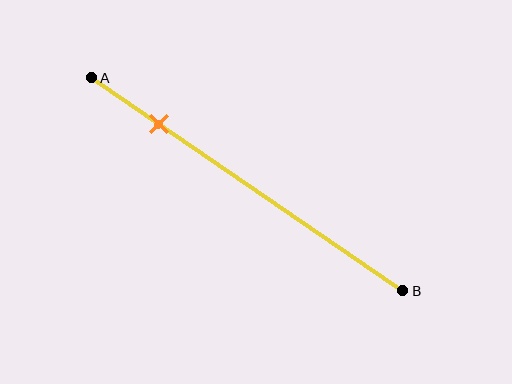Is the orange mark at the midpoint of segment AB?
No, the mark is at about 20% from A, not at the 50% midpoint.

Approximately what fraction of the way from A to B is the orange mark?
The orange mark is approximately 20% of the way from A to B.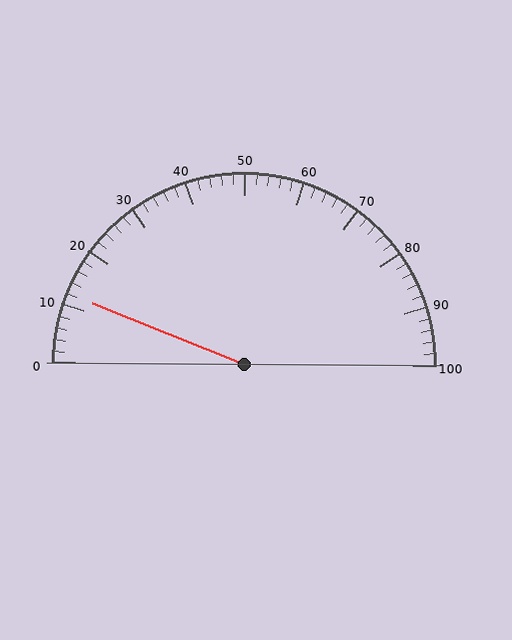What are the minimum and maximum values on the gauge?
The gauge ranges from 0 to 100.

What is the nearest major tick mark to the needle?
The nearest major tick mark is 10.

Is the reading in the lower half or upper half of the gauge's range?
The reading is in the lower half of the range (0 to 100).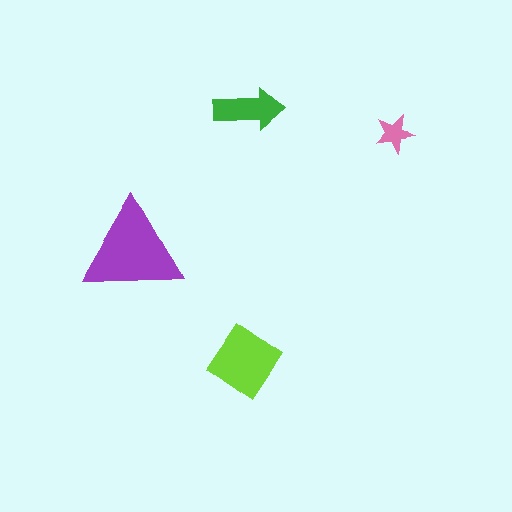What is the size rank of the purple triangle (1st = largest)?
1st.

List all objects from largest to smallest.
The purple triangle, the lime diamond, the green arrow, the pink star.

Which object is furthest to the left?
The purple triangle is leftmost.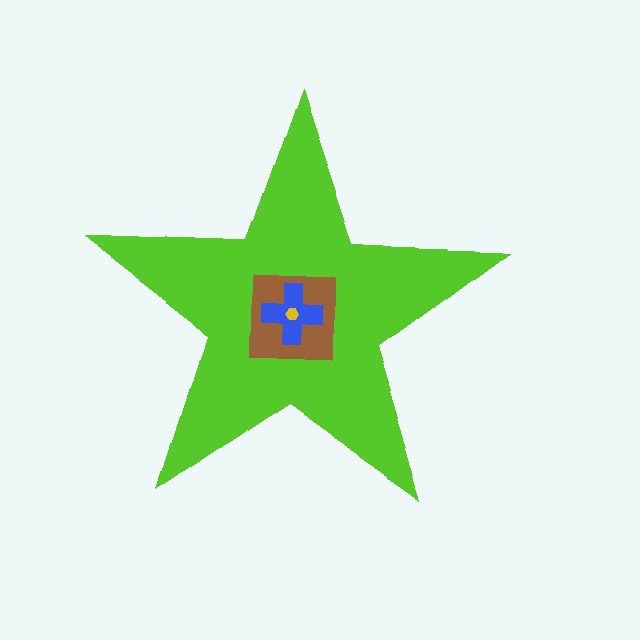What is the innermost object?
The yellow hexagon.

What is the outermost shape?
The lime star.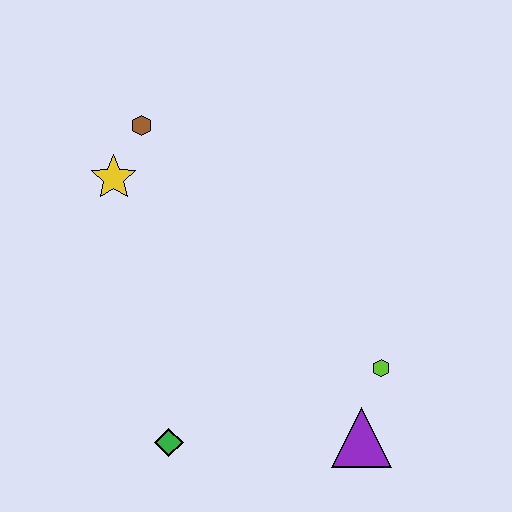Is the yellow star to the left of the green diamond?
Yes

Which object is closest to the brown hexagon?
The yellow star is closest to the brown hexagon.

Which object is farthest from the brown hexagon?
The purple triangle is farthest from the brown hexagon.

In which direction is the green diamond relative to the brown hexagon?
The green diamond is below the brown hexagon.